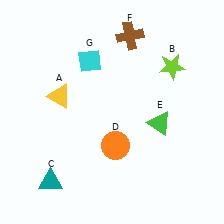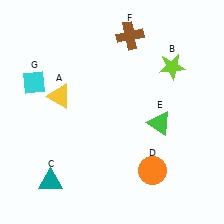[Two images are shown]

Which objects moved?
The objects that moved are: the orange circle (D), the cyan diamond (G).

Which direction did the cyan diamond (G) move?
The cyan diamond (G) moved left.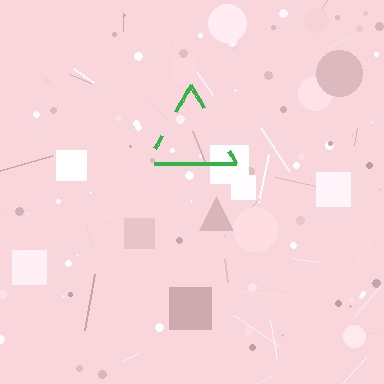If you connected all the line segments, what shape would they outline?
They would outline a triangle.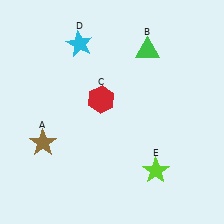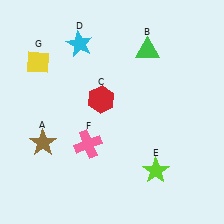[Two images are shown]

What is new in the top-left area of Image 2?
A yellow diamond (G) was added in the top-left area of Image 2.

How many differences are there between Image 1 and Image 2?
There are 2 differences between the two images.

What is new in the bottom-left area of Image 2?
A pink cross (F) was added in the bottom-left area of Image 2.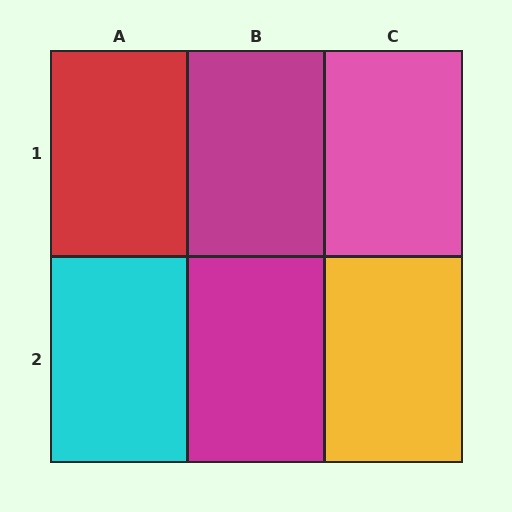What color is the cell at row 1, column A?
Red.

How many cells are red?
1 cell is red.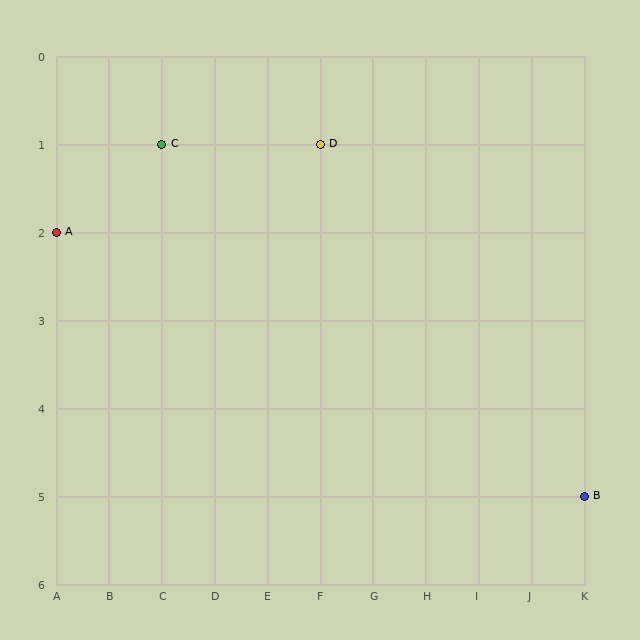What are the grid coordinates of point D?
Point D is at grid coordinates (F, 1).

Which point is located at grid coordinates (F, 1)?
Point D is at (F, 1).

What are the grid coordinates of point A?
Point A is at grid coordinates (A, 2).